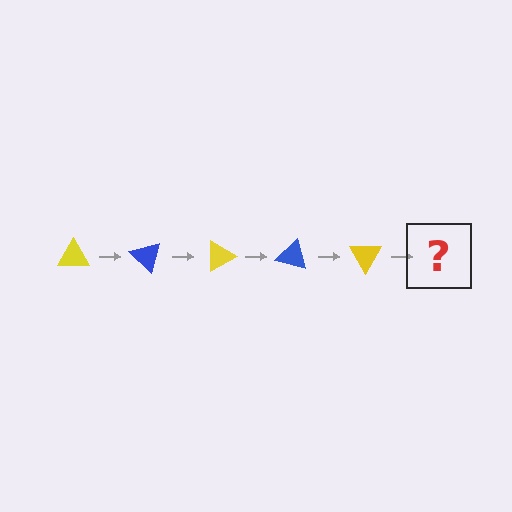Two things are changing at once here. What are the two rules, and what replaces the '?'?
The two rules are that it rotates 45 degrees each step and the color cycles through yellow and blue. The '?' should be a blue triangle, rotated 225 degrees from the start.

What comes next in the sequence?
The next element should be a blue triangle, rotated 225 degrees from the start.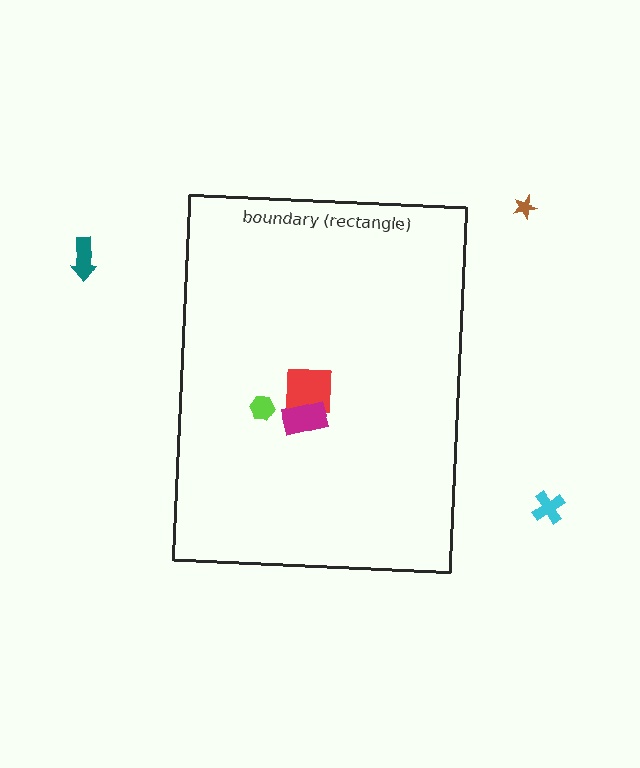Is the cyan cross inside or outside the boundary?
Outside.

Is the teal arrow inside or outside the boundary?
Outside.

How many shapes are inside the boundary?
3 inside, 3 outside.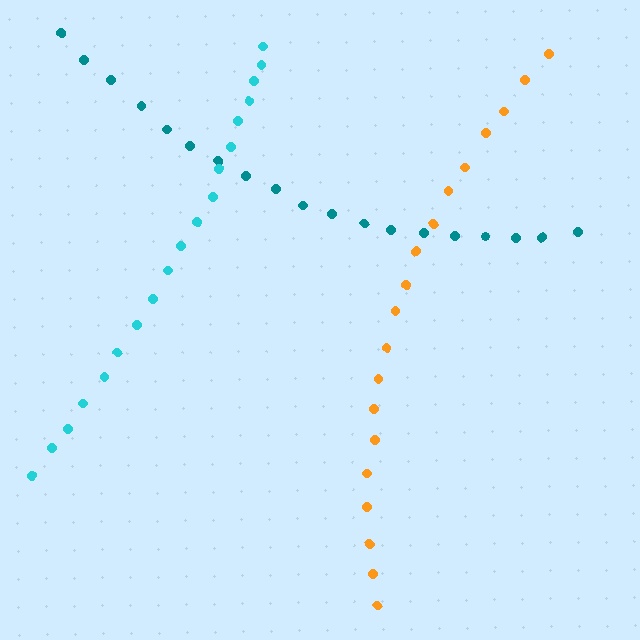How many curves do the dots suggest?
There are 3 distinct paths.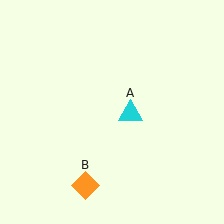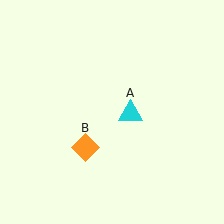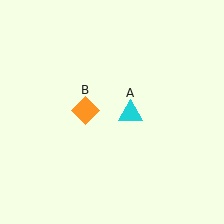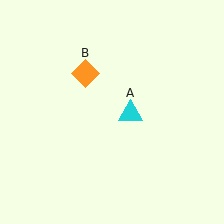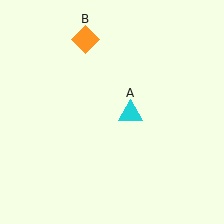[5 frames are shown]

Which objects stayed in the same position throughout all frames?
Cyan triangle (object A) remained stationary.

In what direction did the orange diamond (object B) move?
The orange diamond (object B) moved up.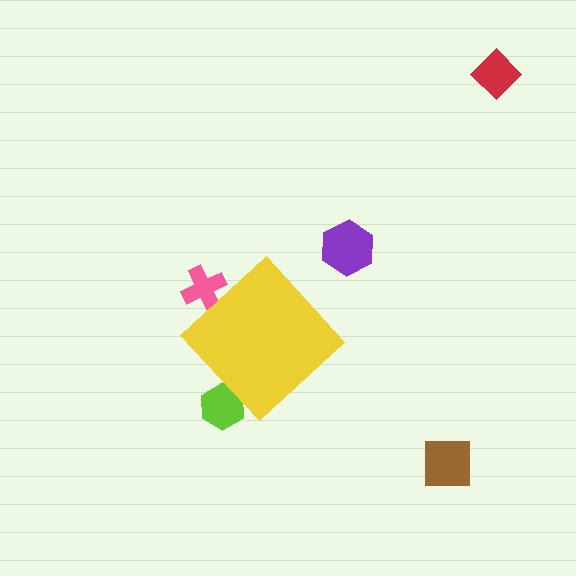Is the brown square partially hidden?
No, the brown square is fully visible.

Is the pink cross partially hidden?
Yes, the pink cross is partially hidden behind the yellow diamond.